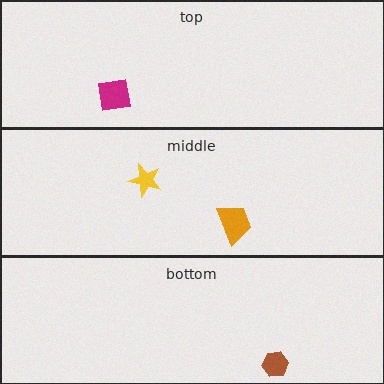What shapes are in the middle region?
The yellow star, the orange trapezoid.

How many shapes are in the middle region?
2.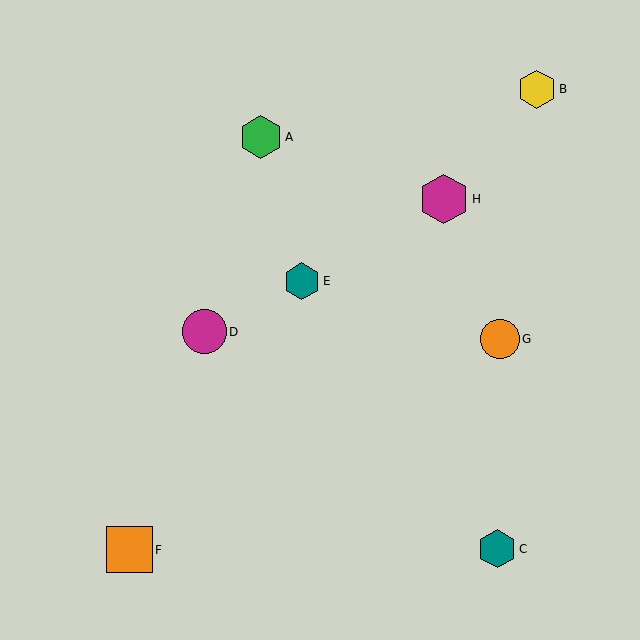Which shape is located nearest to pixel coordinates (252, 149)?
The green hexagon (labeled A) at (261, 137) is nearest to that location.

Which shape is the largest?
The magenta hexagon (labeled H) is the largest.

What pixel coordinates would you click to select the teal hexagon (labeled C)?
Click at (497, 549) to select the teal hexagon C.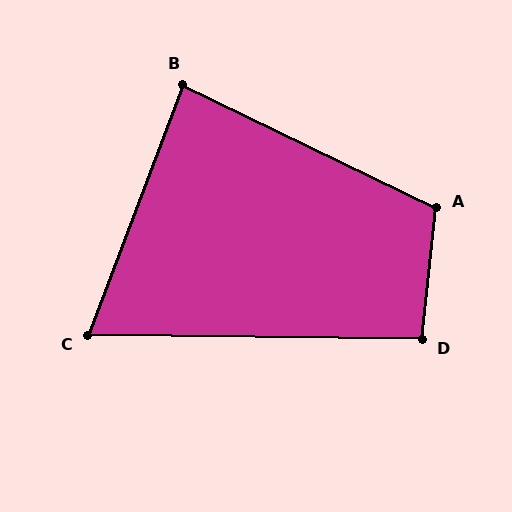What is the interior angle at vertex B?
Approximately 85 degrees (acute).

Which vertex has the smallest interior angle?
C, at approximately 70 degrees.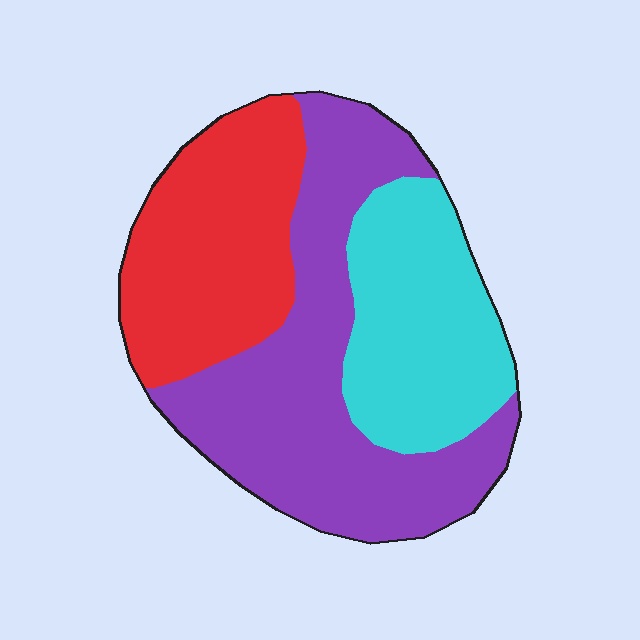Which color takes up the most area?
Purple, at roughly 45%.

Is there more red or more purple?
Purple.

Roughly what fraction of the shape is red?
Red covers about 30% of the shape.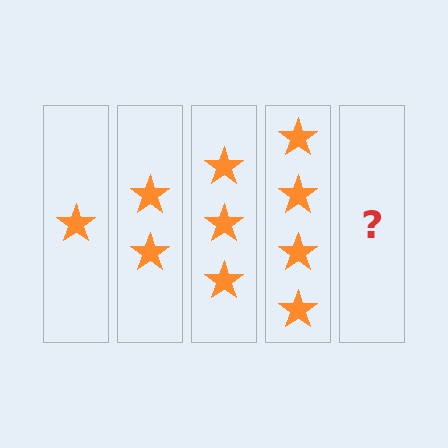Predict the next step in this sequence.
The next step is 5 stars.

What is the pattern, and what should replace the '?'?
The pattern is that each step adds one more star. The '?' should be 5 stars.